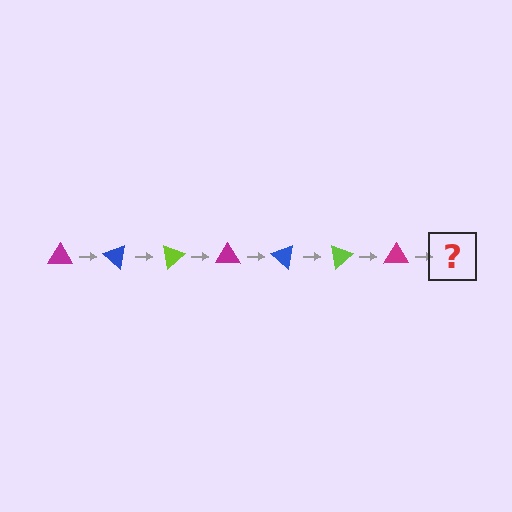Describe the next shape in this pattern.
It should be a blue triangle, rotated 280 degrees from the start.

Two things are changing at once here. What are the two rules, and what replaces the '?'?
The two rules are that it rotates 40 degrees each step and the color cycles through magenta, blue, and lime. The '?' should be a blue triangle, rotated 280 degrees from the start.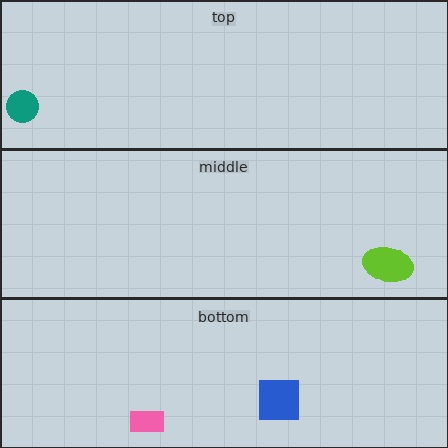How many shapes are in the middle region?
1.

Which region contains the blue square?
The bottom region.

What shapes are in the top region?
The teal circle.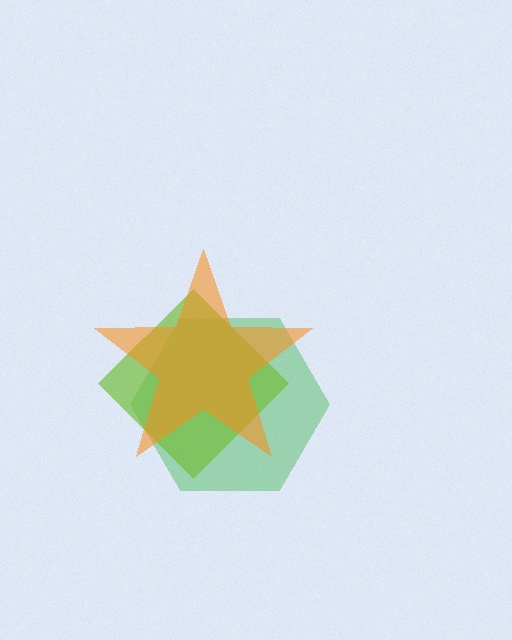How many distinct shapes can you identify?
There are 3 distinct shapes: a green hexagon, a lime diamond, an orange star.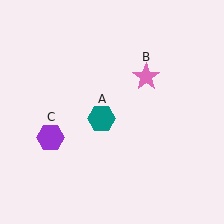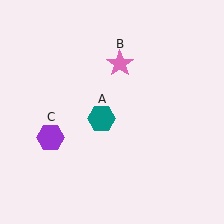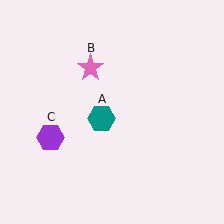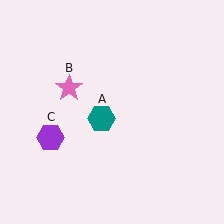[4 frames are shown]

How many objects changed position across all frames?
1 object changed position: pink star (object B).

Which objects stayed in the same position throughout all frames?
Teal hexagon (object A) and purple hexagon (object C) remained stationary.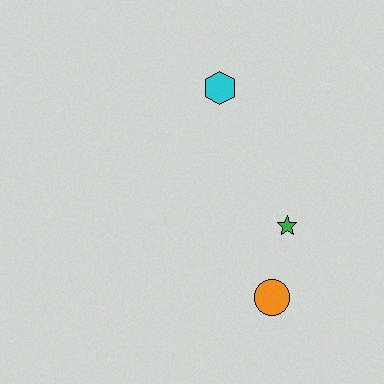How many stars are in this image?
There is 1 star.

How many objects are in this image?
There are 3 objects.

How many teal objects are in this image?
There are no teal objects.